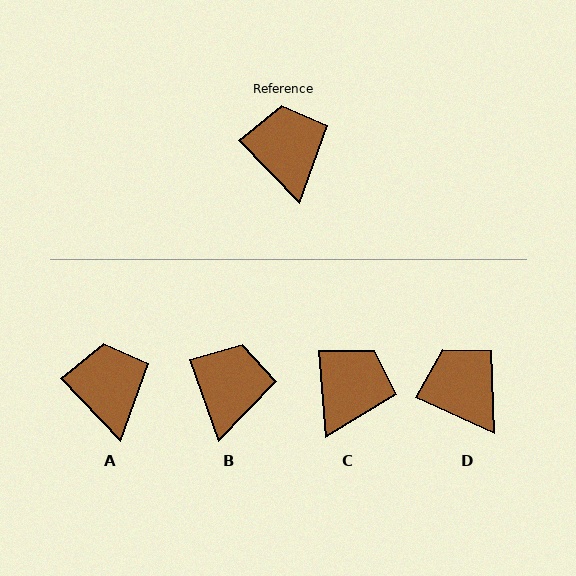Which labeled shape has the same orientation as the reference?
A.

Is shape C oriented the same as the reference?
No, it is off by about 39 degrees.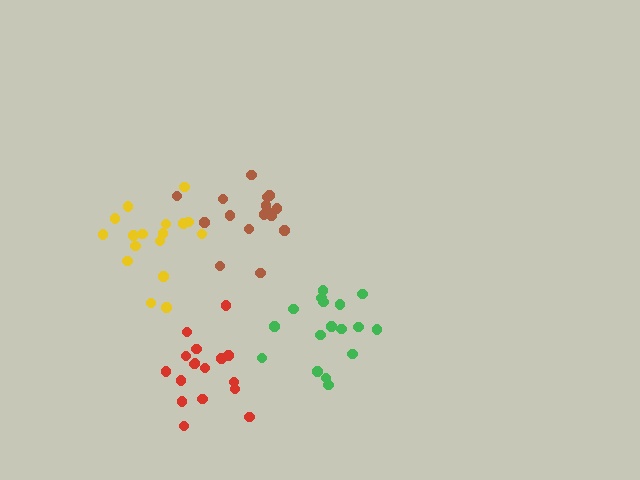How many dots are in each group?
Group 1: 17 dots, Group 2: 17 dots, Group 3: 16 dots, Group 4: 17 dots (67 total).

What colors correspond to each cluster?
The clusters are colored: green, red, brown, yellow.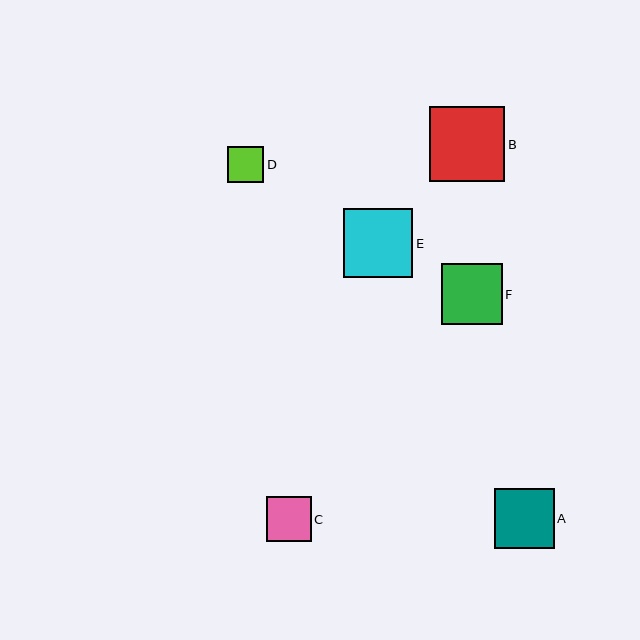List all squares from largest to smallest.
From largest to smallest: B, E, F, A, C, D.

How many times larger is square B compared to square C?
Square B is approximately 1.7 times the size of square C.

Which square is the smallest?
Square D is the smallest with a size of approximately 37 pixels.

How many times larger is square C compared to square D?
Square C is approximately 1.2 times the size of square D.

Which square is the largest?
Square B is the largest with a size of approximately 76 pixels.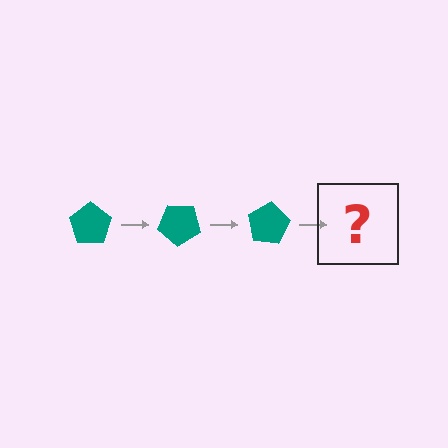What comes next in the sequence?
The next element should be a teal pentagon rotated 120 degrees.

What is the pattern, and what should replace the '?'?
The pattern is that the pentagon rotates 40 degrees each step. The '?' should be a teal pentagon rotated 120 degrees.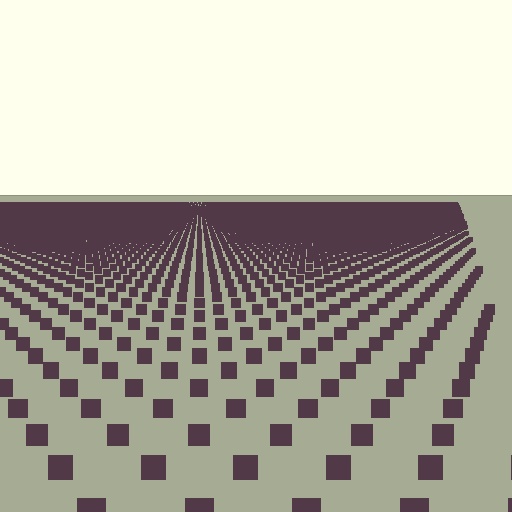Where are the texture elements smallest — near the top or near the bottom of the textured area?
Near the top.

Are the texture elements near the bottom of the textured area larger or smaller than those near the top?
Larger. Near the bottom, elements are closer to the viewer and appear at a bigger on-screen size.